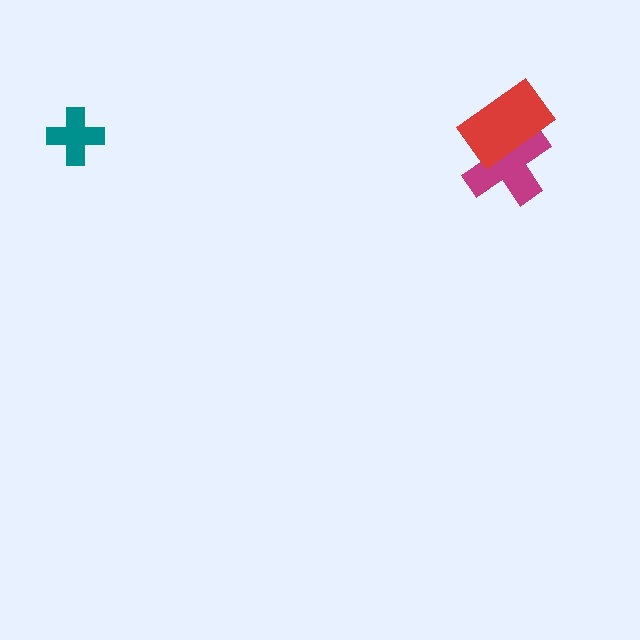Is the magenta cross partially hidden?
Yes, it is partially covered by another shape.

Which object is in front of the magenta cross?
The red rectangle is in front of the magenta cross.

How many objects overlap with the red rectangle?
1 object overlaps with the red rectangle.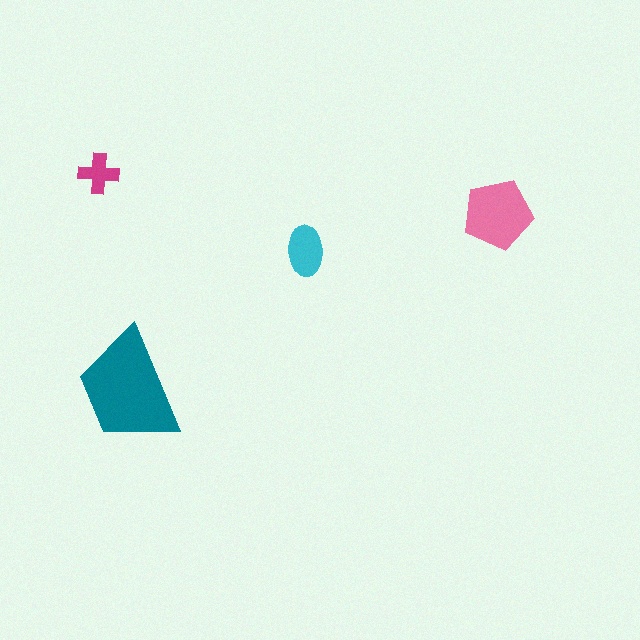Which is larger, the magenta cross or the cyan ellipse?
The cyan ellipse.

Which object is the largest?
The teal trapezoid.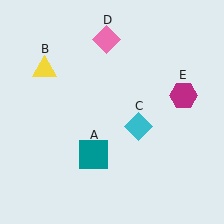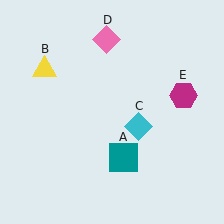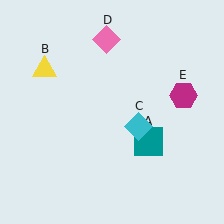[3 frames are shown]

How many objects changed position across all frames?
1 object changed position: teal square (object A).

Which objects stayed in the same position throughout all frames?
Yellow triangle (object B) and cyan diamond (object C) and pink diamond (object D) and magenta hexagon (object E) remained stationary.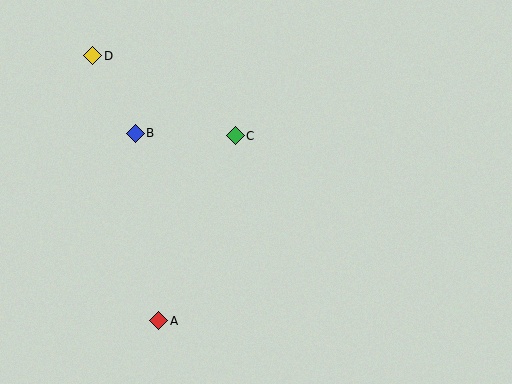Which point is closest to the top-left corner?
Point D is closest to the top-left corner.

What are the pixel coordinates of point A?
Point A is at (159, 321).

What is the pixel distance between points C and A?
The distance between C and A is 200 pixels.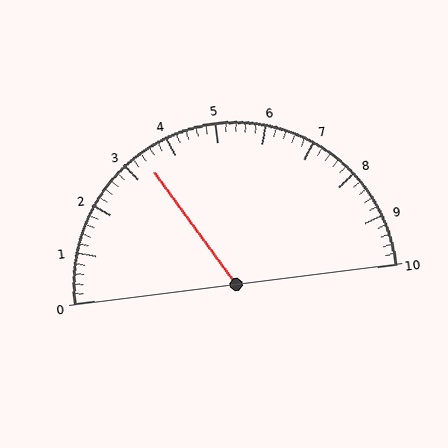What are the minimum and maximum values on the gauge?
The gauge ranges from 0 to 10.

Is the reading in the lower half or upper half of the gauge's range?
The reading is in the lower half of the range (0 to 10).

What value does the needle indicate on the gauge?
The needle indicates approximately 3.4.